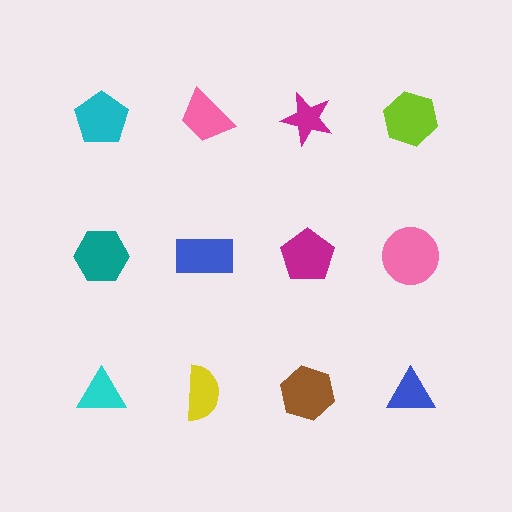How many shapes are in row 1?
4 shapes.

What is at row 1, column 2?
A pink trapezoid.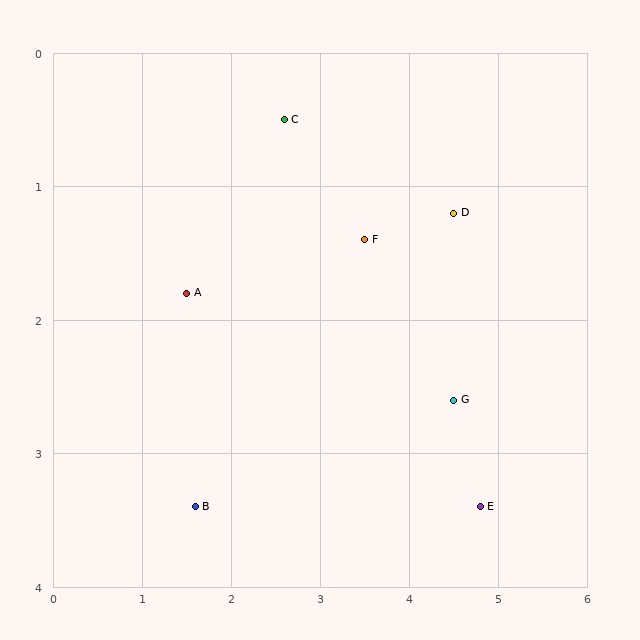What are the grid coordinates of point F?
Point F is at approximately (3.5, 1.4).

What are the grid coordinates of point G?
Point G is at approximately (4.5, 2.6).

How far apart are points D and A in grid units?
Points D and A are about 3.1 grid units apart.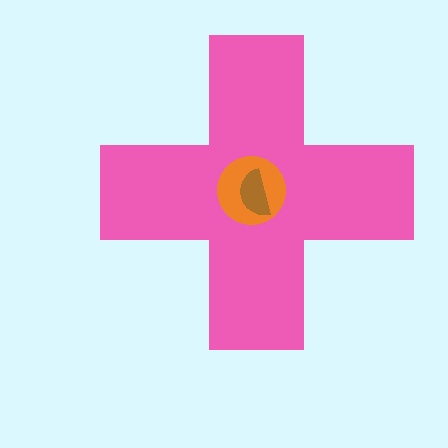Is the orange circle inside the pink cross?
Yes.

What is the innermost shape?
The brown semicircle.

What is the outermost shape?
The pink cross.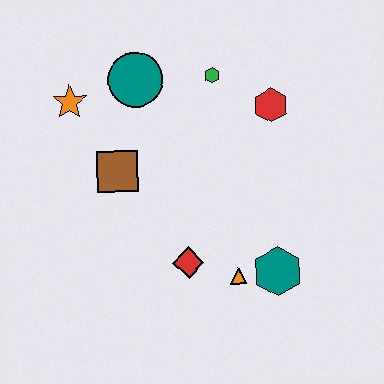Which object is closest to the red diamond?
The orange triangle is closest to the red diamond.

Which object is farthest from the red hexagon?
The orange star is farthest from the red hexagon.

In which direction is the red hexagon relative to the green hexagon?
The red hexagon is to the right of the green hexagon.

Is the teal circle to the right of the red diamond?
No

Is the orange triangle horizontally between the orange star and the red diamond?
No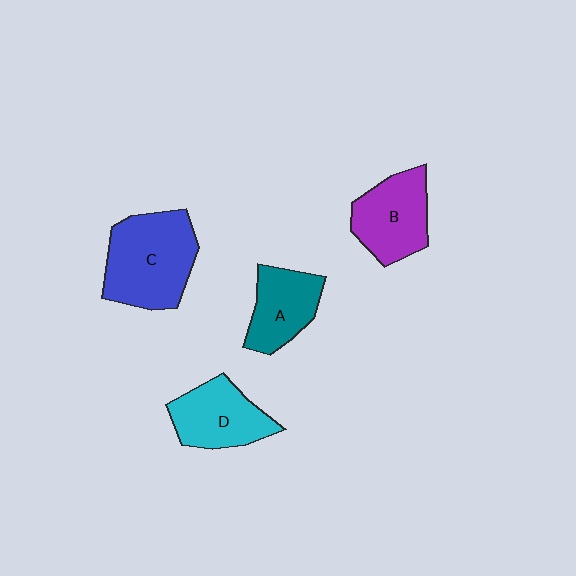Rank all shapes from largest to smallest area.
From largest to smallest: C (blue), B (purple), D (cyan), A (teal).